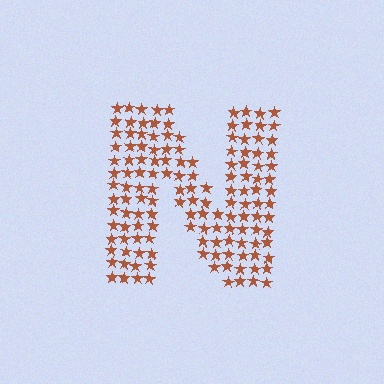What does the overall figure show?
The overall figure shows the letter N.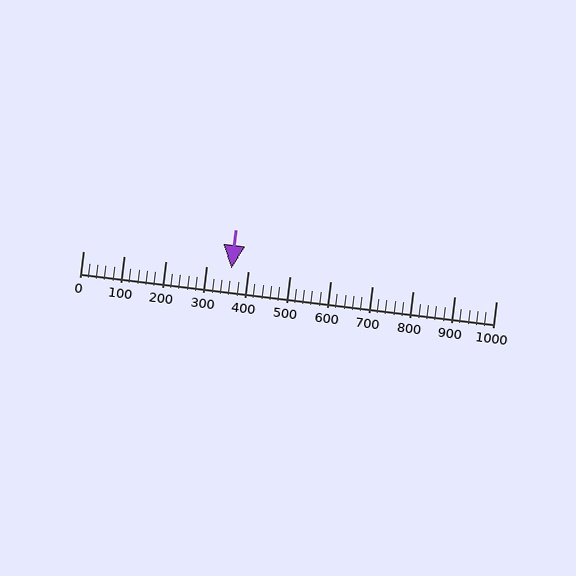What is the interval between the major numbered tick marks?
The major tick marks are spaced 100 units apart.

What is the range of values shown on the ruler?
The ruler shows values from 0 to 1000.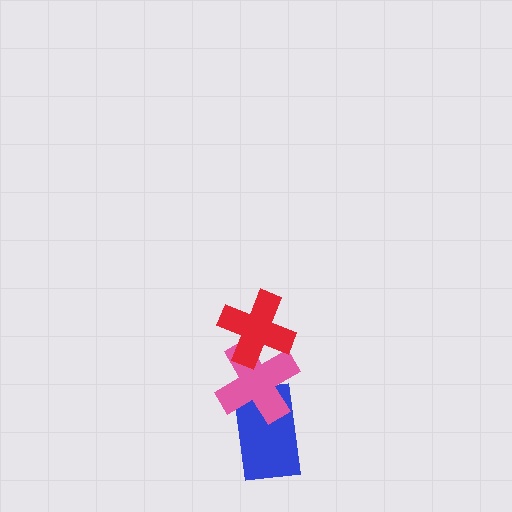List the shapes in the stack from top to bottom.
From top to bottom: the red cross, the pink cross, the blue rectangle.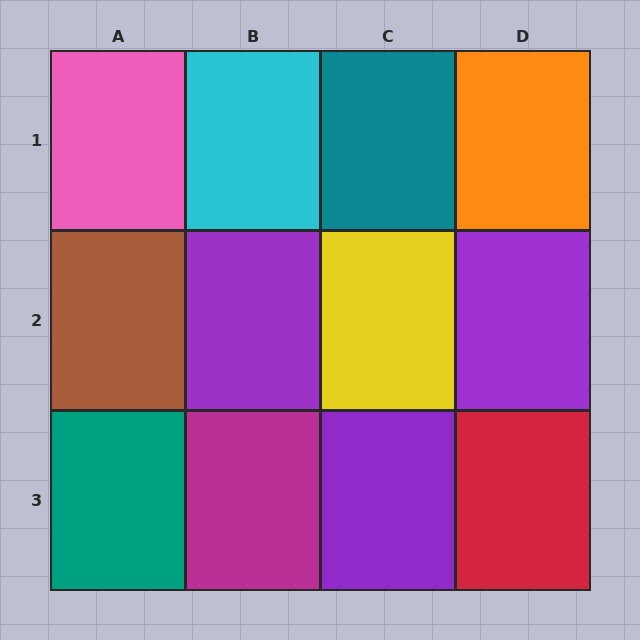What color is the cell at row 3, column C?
Purple.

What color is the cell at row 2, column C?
Yellow.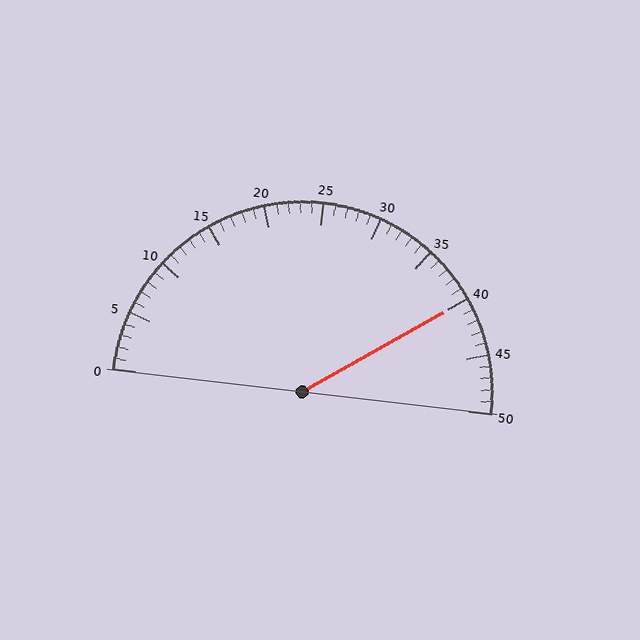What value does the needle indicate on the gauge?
The needle indicates approximately 40.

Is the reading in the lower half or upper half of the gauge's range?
The reading is in the upper half of the range (0 to 50).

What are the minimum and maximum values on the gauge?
The gauge ranges from 0 to 50.